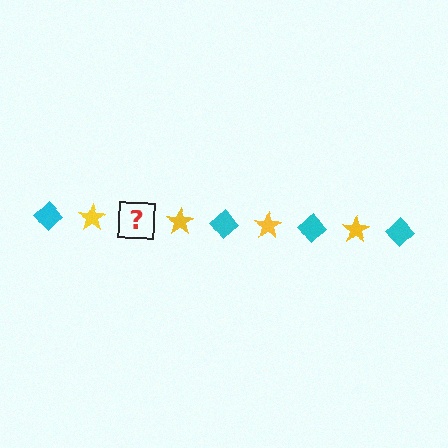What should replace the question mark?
The question mark should be replaced with a cyan diamond.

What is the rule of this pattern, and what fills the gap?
The rule is that the pattern alternates between cyan diamond and yellow star. The gap should be filled with a cyan diamond.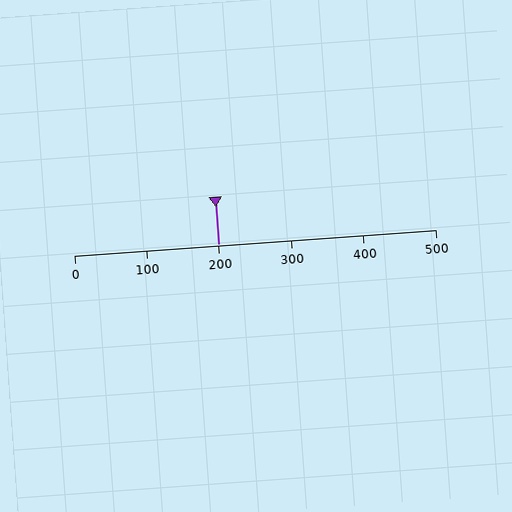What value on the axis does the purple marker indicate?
The marker indicates approximately 200.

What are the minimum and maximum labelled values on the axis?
The axis runs from 0 to 500.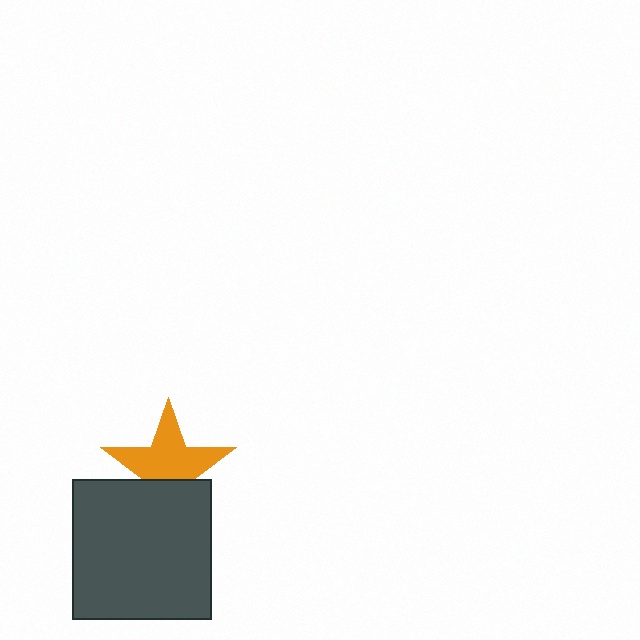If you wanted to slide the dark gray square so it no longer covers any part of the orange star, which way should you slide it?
Slide it down — that is the most direct way to separate the two shapes.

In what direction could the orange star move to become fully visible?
The orange star could move up. That would shift it out from behind the dark gray square entirely.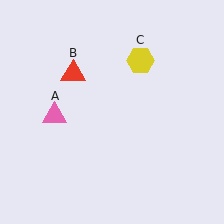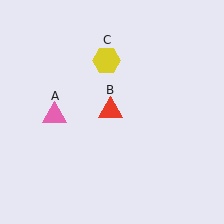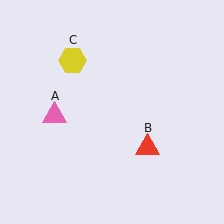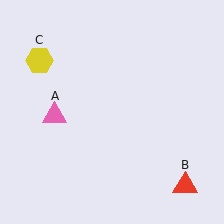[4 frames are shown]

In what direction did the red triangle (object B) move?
The red triangle (object B) moved down and to the right.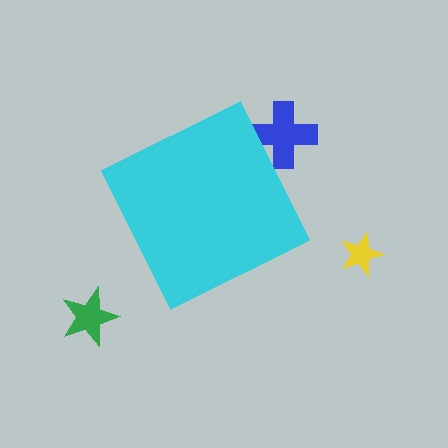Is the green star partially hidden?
No, the green star is fully visible.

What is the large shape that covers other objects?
A cyan diamond.